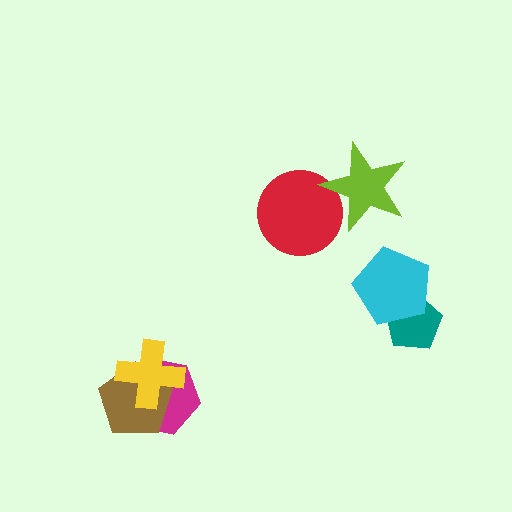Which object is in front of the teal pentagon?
The cyan pentagon is in front of the teal pentagon.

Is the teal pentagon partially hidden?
Yes, it is partially covered by another shape.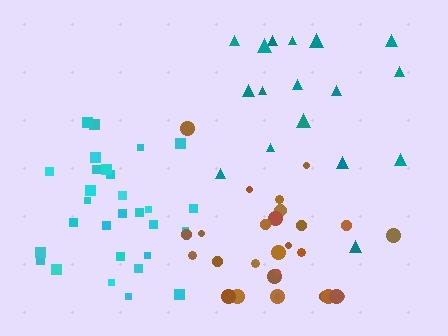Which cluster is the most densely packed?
Cyan.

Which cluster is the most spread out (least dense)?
Teal.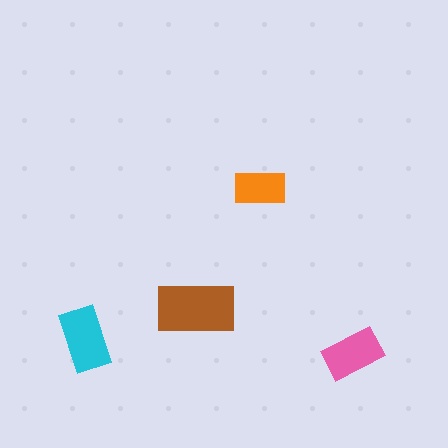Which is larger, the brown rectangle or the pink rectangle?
The brown one.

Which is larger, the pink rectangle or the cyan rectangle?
The cyan one.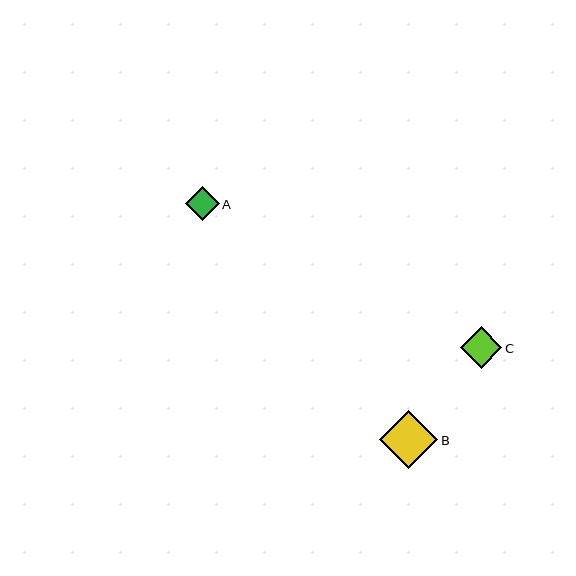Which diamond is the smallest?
Diamond A is the smallest with a size of approximately 34 pixels.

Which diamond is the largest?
Diamond B is the largest with a size of approximately 58 pixels.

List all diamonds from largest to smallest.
From largest to smallest: B, C, A.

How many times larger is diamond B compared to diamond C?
Diamond B is approximately 1.4 times the size of diamond C.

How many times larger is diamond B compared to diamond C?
Diamond B is approximately 1.4 times the size of diamond C.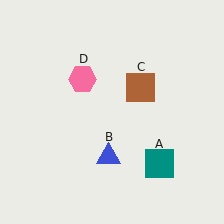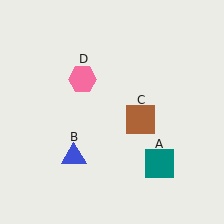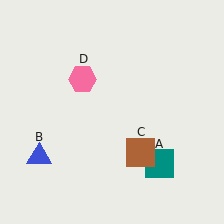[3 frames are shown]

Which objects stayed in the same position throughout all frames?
Teal square (object A) and pink hexagon (object D) remained stationary.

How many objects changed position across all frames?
2 objects changed position: blue triangle (object B), brown square (object C).